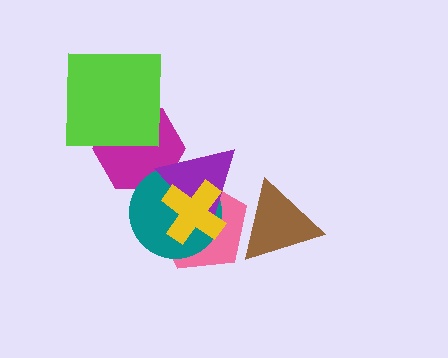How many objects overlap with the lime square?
1 object overlaps with the lime square.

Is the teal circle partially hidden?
Yes, it is partially covered by another shape.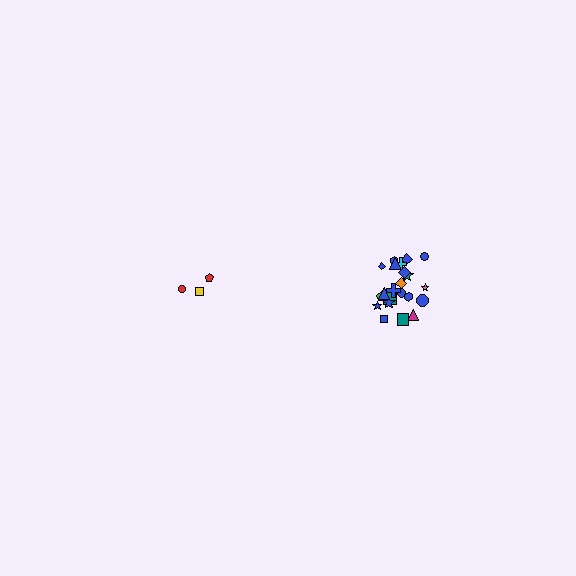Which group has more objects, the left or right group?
The right group.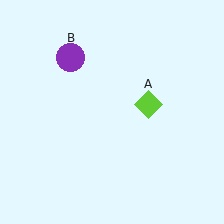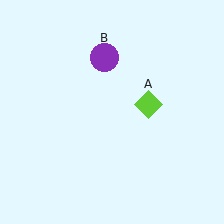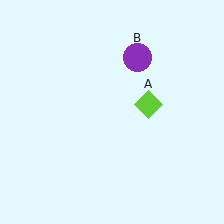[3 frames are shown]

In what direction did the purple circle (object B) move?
The purple circle (object B) moved right.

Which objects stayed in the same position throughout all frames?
Lime diamond (object A) remained stationary.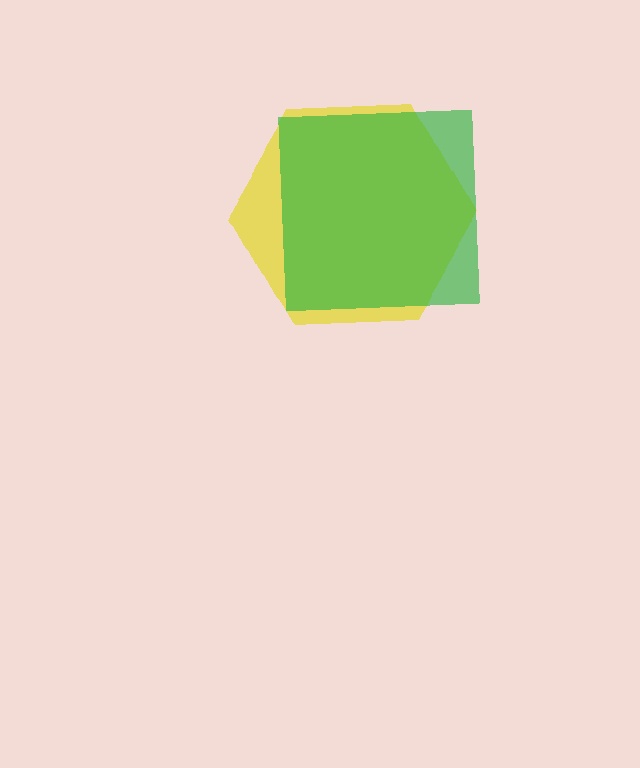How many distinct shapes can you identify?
There are 2 distinct shapes: a yellow hexagon, a green square.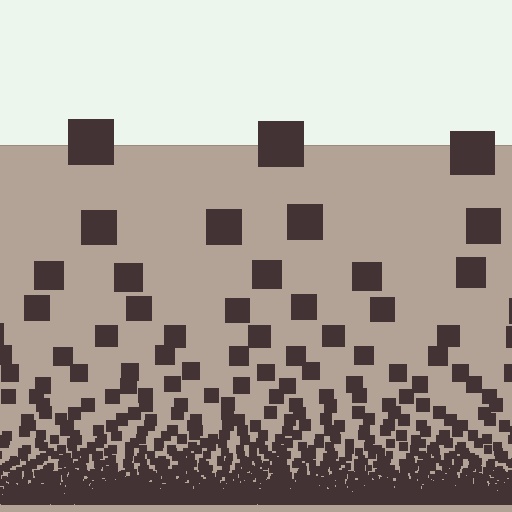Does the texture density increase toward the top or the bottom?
Density increases toward the bottom.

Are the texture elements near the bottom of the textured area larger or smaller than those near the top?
Smaller. The gradient is inverted — elements near the bottom are smaller and denser.